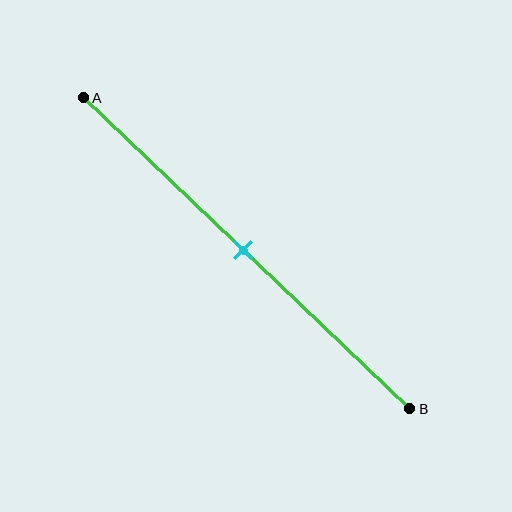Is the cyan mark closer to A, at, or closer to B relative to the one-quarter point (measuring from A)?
The cyan mark is closer to point B than the one-quarter point of segment AB.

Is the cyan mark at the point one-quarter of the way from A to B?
No, the mark is at about 50% from A, not at the 25% one-quarter point.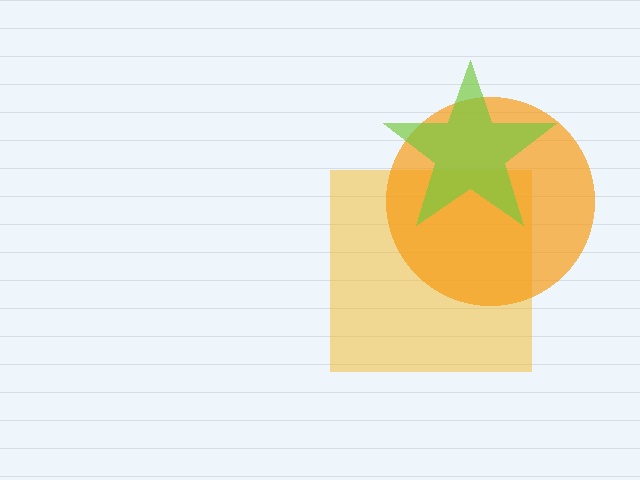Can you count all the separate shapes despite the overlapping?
Yes, there are 3 separate shapes.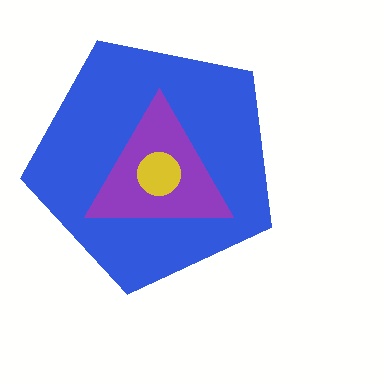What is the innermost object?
The yellow circle.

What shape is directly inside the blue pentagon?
The purple triangle.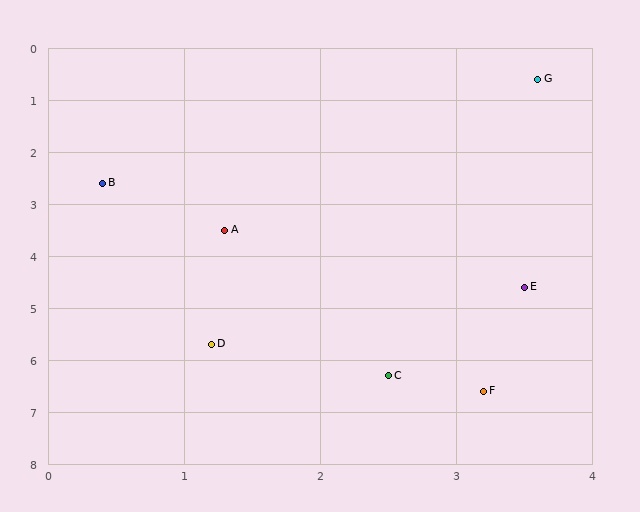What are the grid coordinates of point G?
Point G is at approximately (3.6, 0.6).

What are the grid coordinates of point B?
Point B is at approximately (0.4, 2.6).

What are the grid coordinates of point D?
Point D is at approximately (1.2, 5.7).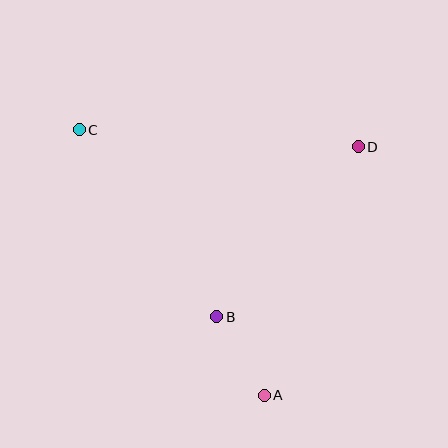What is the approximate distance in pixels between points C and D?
The distance between C and D is approximately 279 pixels.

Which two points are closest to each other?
Points A and B are closest to each other.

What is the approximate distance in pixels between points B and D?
The distance between B and D is approximately 221 pixels.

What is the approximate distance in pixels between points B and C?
The distance between B and C is approximately 232 pixels.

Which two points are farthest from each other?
Points A and C are farthest from each other.